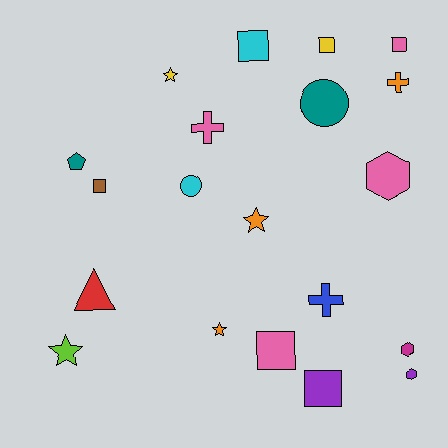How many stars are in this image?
There are 4 stars.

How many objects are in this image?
There are 20 objects.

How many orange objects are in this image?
There are 3 orange objects.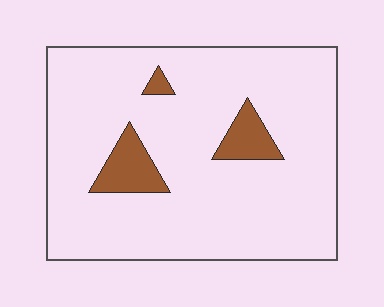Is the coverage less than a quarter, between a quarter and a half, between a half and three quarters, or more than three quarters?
Less than a quarter.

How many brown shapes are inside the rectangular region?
3.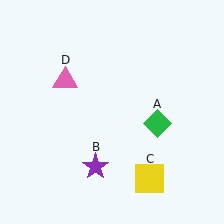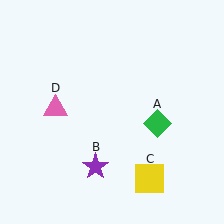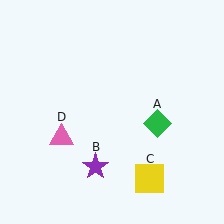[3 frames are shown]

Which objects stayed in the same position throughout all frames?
Green diamond (object A) and purple star (object B) and yellow square (object C) remained stationary.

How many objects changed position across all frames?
1 object changed position: pink triangle (object D).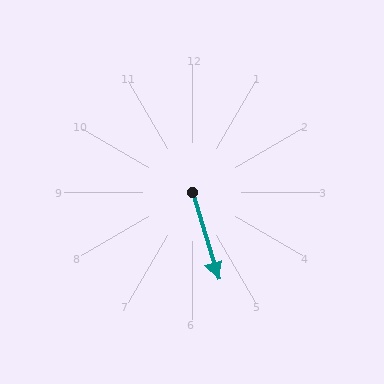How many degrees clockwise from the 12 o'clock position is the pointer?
Approximately 163 degrees.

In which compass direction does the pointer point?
South.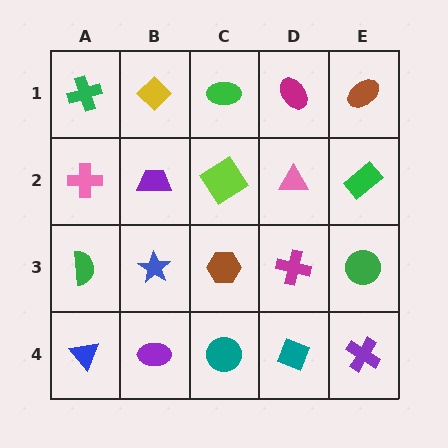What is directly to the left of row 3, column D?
A brown hexagon.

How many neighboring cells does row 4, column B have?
3.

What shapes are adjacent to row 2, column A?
A green cross (row 1, column A), a green semicircle (row 3, column A), a purple trapezoid (row 2, column B).